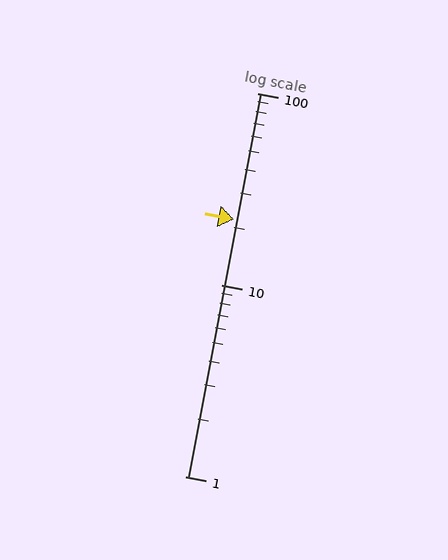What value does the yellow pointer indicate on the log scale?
The pointer indicates approximately 22.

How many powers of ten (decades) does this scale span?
The scale spans 2 decades, from 1 to 100.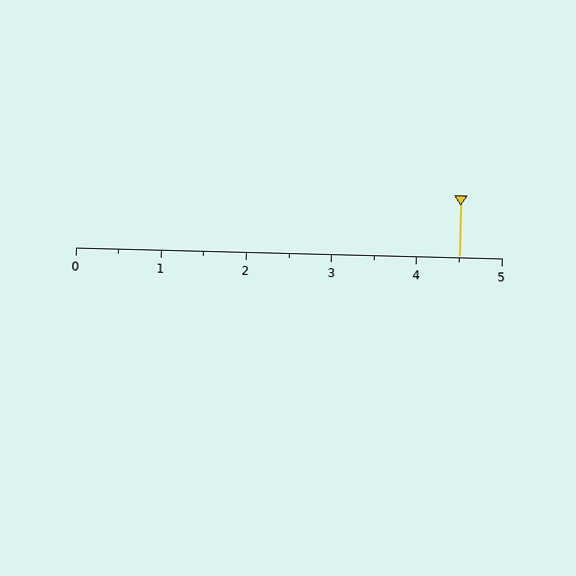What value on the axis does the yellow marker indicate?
The marker indicates approximately 4.5.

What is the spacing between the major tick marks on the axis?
The major ticks are spaced 1 apart.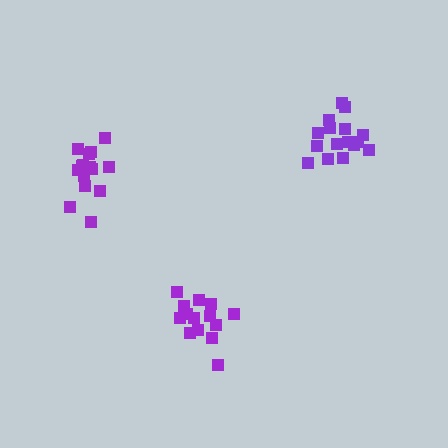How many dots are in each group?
Group 1: 17 dots, Group 2: 14 dots, Group 3: 15 dots (46 total).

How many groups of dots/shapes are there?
There are 3 groups.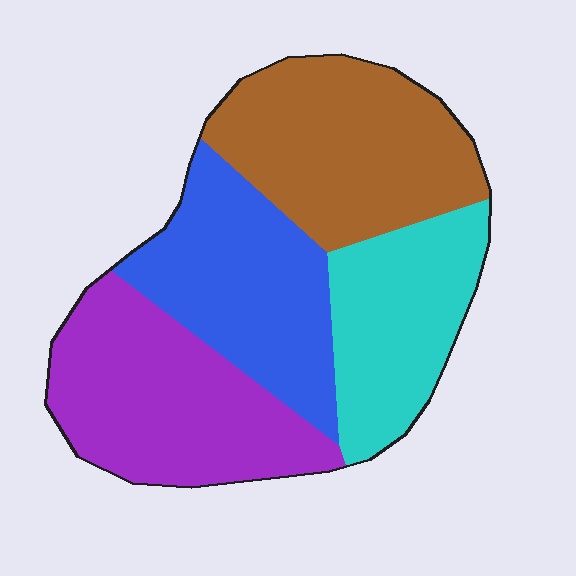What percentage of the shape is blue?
Blue takes up about one quarter (1/4) of the shape.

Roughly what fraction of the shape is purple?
Purple covers about 30% of the shape.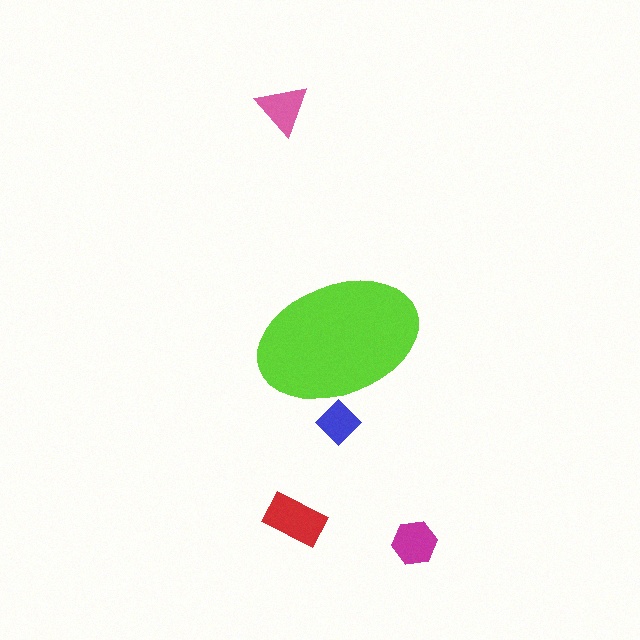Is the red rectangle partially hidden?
No, the red rectangle is fully visible.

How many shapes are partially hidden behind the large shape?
1 shape is partially hidden.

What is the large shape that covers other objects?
A lime ellipse.